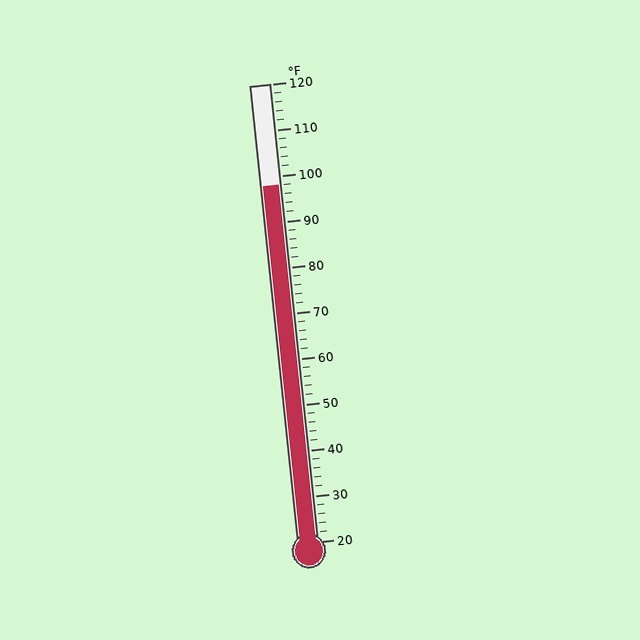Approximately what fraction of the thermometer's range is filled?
The thermometer is filled to approximately 80% of its range.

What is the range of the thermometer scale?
The thermometer scale ranges from 20°F to 120°F.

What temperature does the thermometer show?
The thermometer shows approximately 98°F.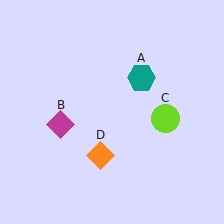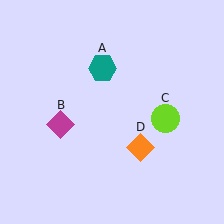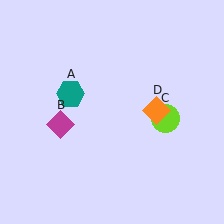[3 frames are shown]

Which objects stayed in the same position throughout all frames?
Magenta diamond (object B) and lime circle (object C) remained stationary.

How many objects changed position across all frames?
2 objects changed position: teal hexagon (object A), orange diamond (object D).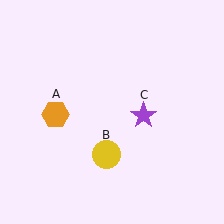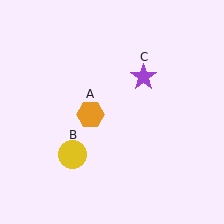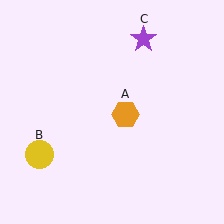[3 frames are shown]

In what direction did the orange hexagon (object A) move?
The orange hexagon (object A) moved right.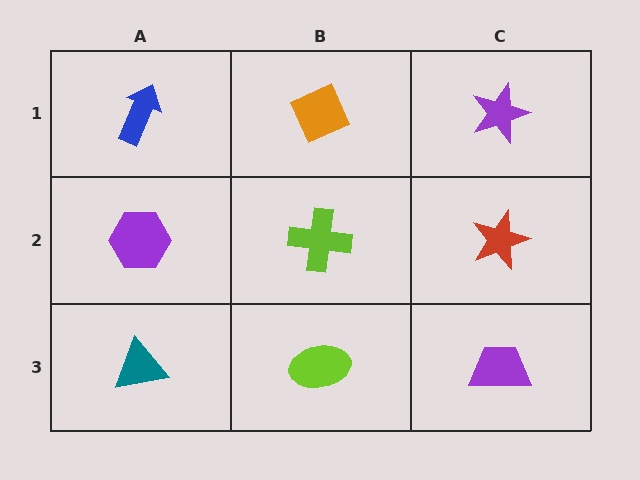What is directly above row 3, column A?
A purple hexagon.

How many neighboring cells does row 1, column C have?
2.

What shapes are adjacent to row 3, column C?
A red star (row 2, column C), a lime ellipse (row 3, column B).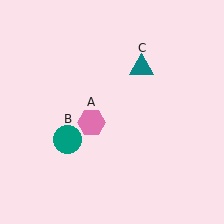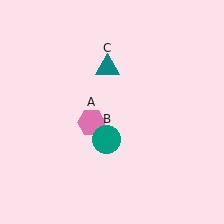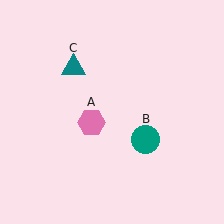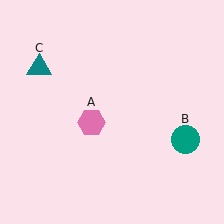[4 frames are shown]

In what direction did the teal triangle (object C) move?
The teal triangle (object C) moved left.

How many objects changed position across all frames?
2 objects changed position: teal circle (object B), teal triangle (object C).